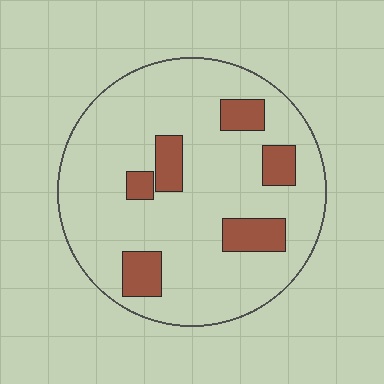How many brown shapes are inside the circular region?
6.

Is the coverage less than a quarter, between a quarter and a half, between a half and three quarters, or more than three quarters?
Less than a quarter.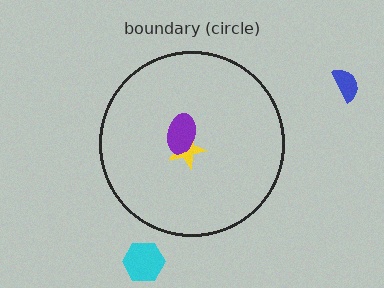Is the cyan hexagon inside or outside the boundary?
Outside.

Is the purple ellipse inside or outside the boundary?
Inside.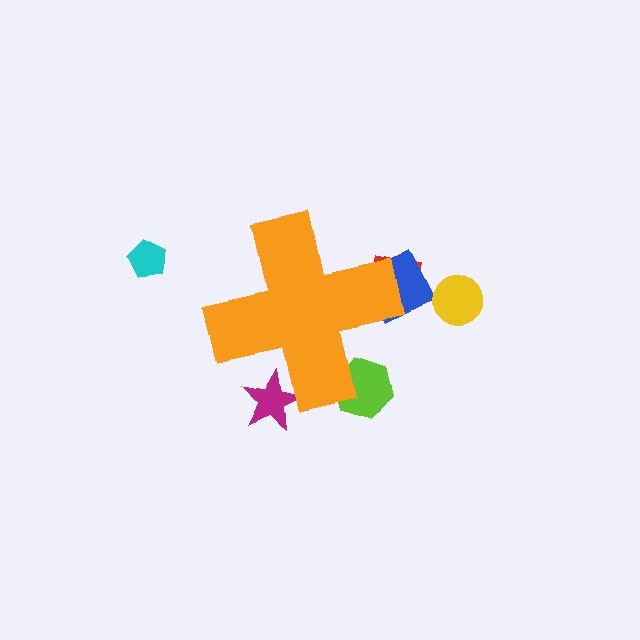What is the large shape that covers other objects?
An orange cross.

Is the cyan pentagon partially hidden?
No, the cyan pentagon is fully visible.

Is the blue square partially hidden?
Yes, the blue square is partially hidden behind the orange cross.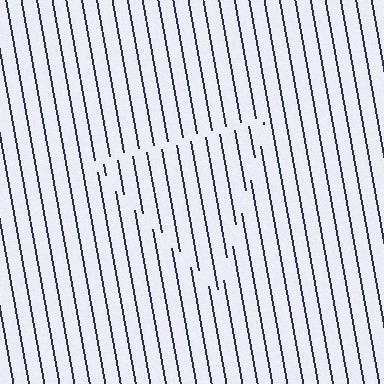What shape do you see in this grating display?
An illusory triangle. The interior of the shape contains the same grating, shifted by half a period — the contour is defined by the phase discontinuity where line-ends from the inner and outer gratings abut.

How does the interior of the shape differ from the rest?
The interior of the shape contains the same grating, shifted by half a period — the contour is defined by the phase discontinuity where line-ends from the inner and outer gratings abut.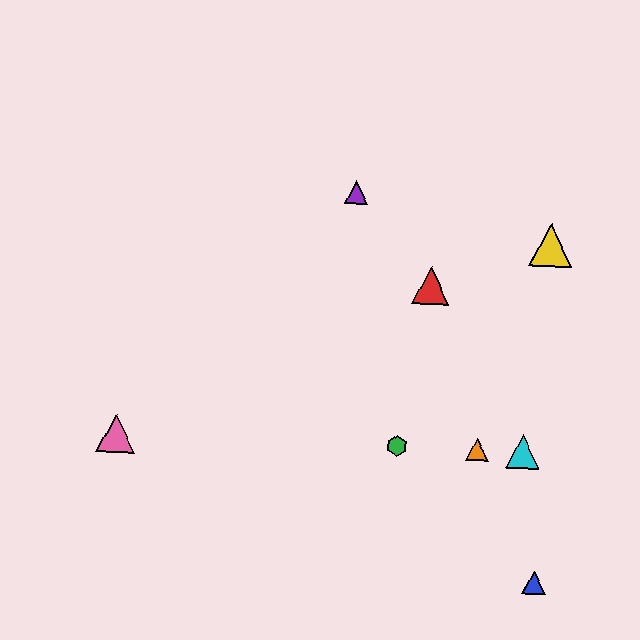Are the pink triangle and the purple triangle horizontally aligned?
No, the pink triangle is at y≈433 and the purple triangle is at y≈192.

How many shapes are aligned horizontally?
4 shapes (the green hexagon, the orange triangle, the cyan triangle, the pink triangle) are aligned horizontally.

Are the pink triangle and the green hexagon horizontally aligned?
Yes, both are at y≈433.